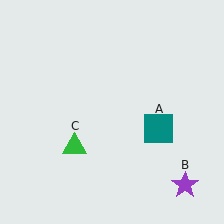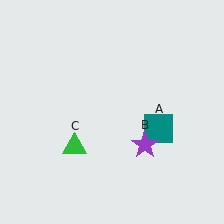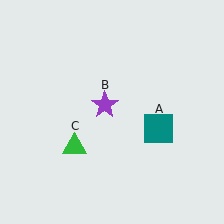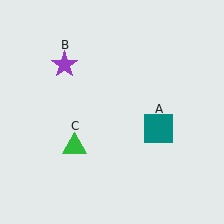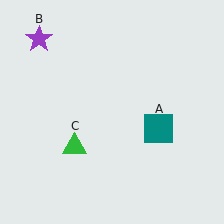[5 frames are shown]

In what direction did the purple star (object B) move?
The purple star (object B) moved up and to the left.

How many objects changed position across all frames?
1 object changed position: purple star (object B).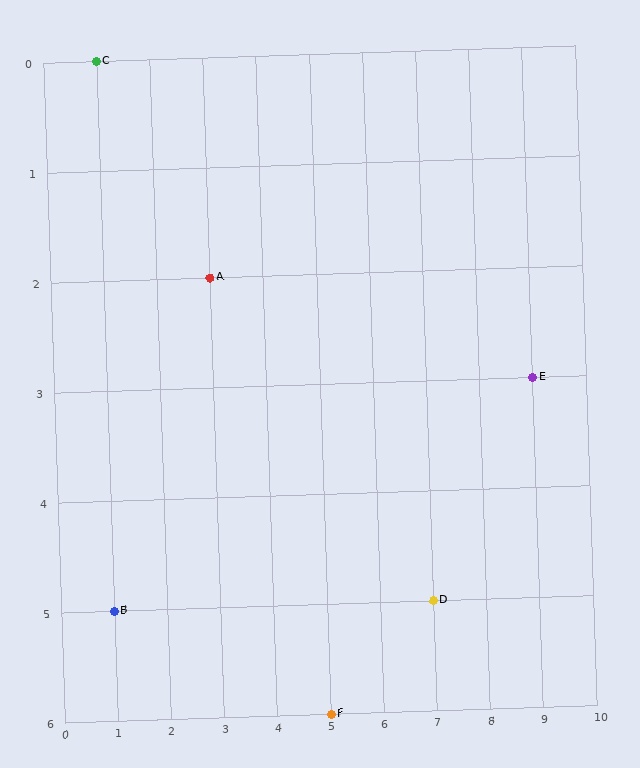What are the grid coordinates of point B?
Point B is at grid coordinates (1, 5).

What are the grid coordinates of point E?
Point E is at grid coordinates (9, 3).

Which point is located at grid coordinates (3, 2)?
Point A is at (3, 2).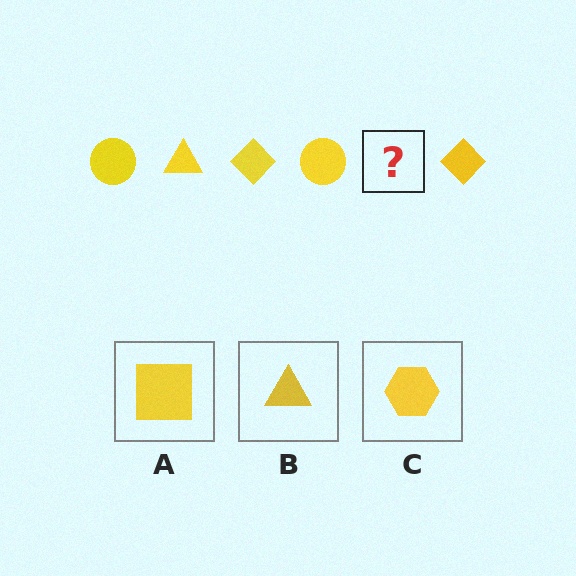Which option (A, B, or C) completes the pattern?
B.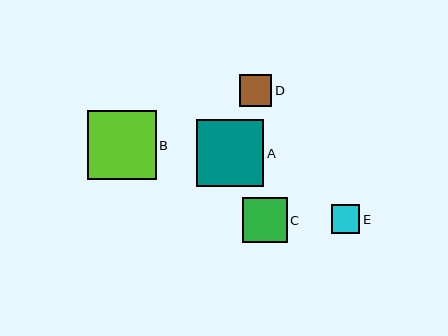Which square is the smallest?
Square E is the smallest with a size of approximately 29 pixels.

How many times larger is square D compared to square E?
Square D is approximately 1.1 times the size of square E.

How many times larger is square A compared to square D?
Square A is approximately 2.1 times the size of square D.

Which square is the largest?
Square B is the largest with a size of approximately 69 pixels.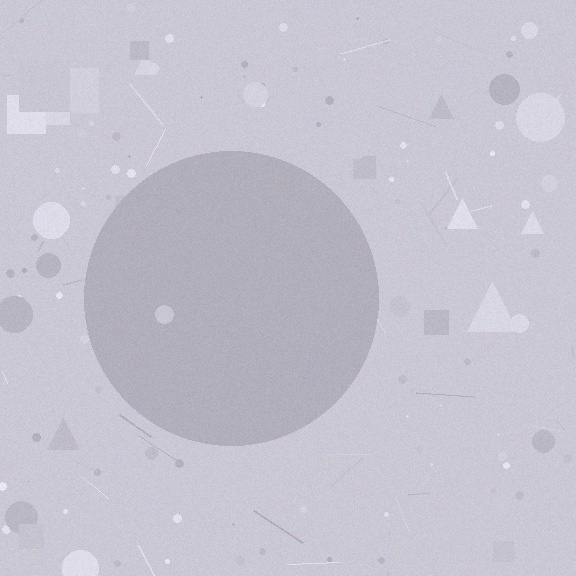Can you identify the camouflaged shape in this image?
The camouflaged shape is a circle.